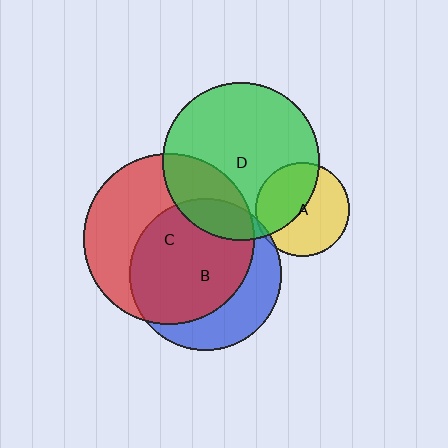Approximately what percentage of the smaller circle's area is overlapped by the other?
Approximately 5%.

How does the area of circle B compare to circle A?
Approximately 2.6 times.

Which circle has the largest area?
Circle C (red).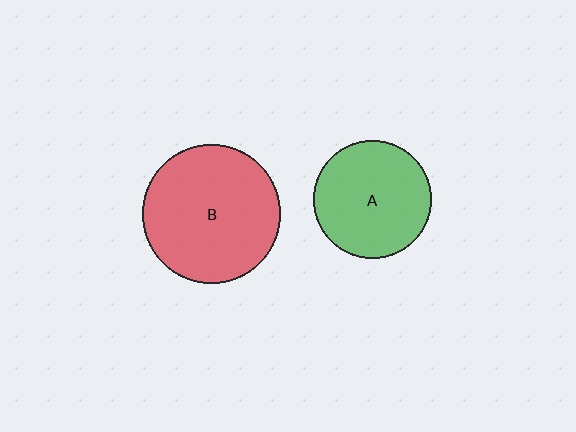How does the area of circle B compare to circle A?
Approximately 1.4 times.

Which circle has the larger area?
Circle B (red).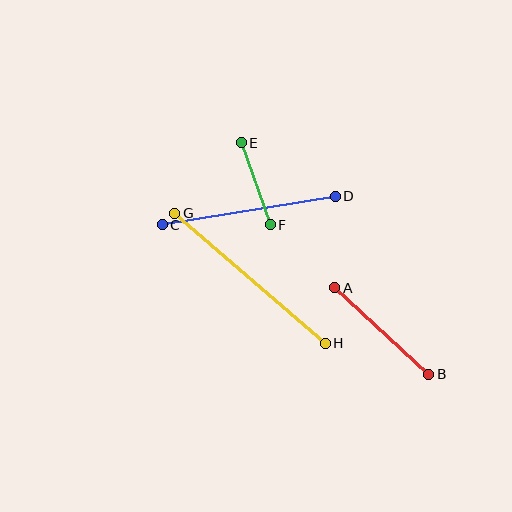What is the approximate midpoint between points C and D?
The midpoint is at approximately (249, 211) pixels.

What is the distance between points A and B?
The distance is approximately 128 pixels.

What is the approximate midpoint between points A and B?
The midpoint is at approximately (382, 331) pixels.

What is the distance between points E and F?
The distance is approximately 87 pixels.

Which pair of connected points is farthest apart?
Points G and H are farthest apart.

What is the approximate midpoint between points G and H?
The midpoint is at approximately (250, 278) pixels.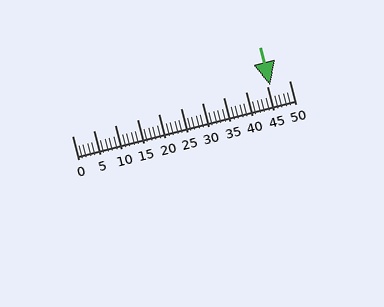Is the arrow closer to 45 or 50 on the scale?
The arrow is closer to 45.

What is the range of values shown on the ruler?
The ruler shows values from 0 to 50.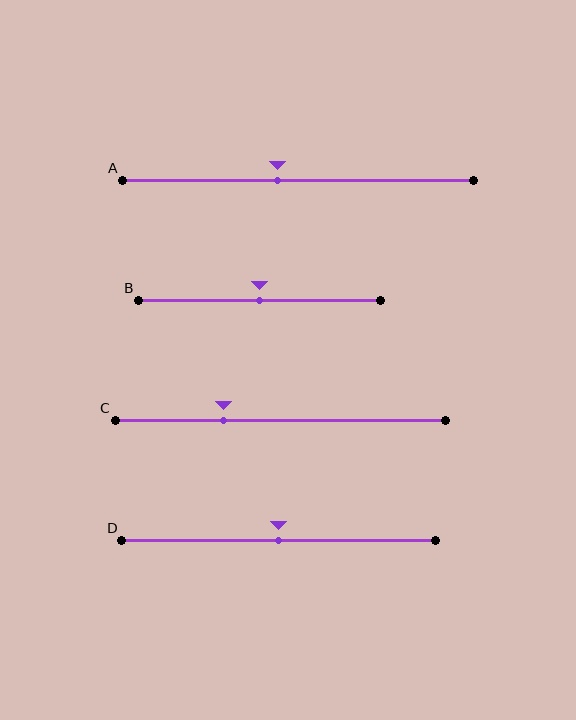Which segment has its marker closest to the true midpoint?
Segment B has its marker closest to the true midpoint.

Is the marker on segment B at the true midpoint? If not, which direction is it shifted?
Yes, the marker on segment B is at the true midpoint.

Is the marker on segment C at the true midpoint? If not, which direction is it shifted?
No, the marker on segment C is shifted to the left by about 17% of the segment length.